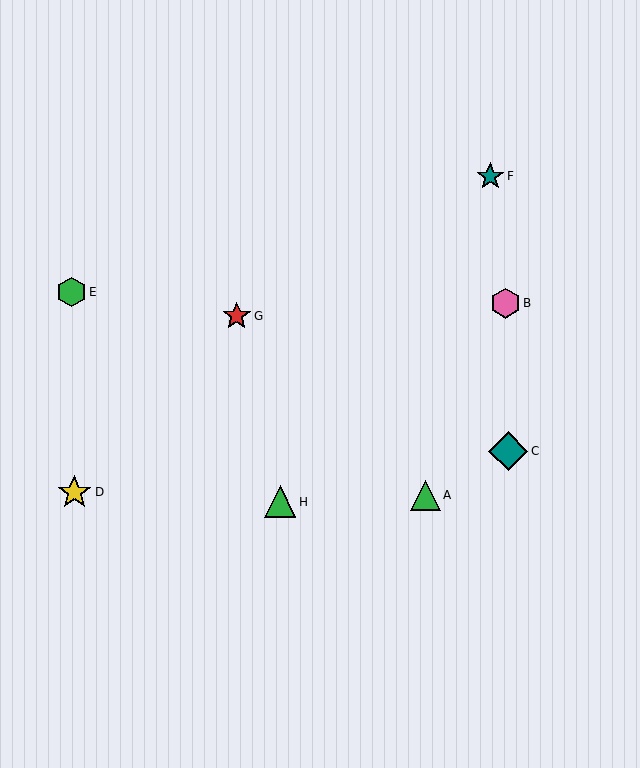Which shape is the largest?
The teal diamond (labeled C) is the largest.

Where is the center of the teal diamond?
The center of the teal diamond is at (508, 451).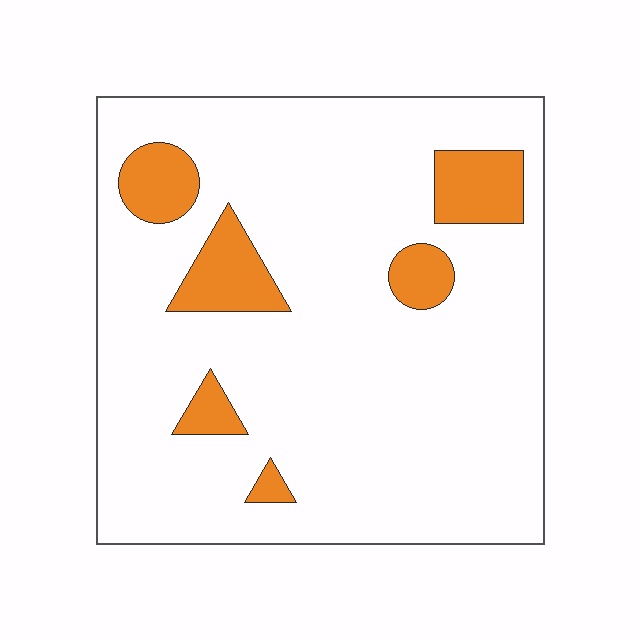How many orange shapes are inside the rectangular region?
6.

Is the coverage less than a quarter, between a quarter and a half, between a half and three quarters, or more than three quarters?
Less than a quarter.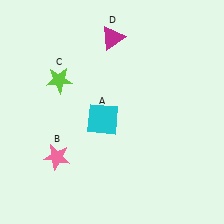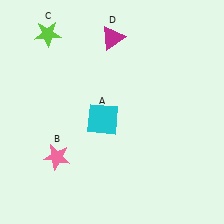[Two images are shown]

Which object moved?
The lime star (C) moved up.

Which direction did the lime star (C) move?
The lime star (C) moved up.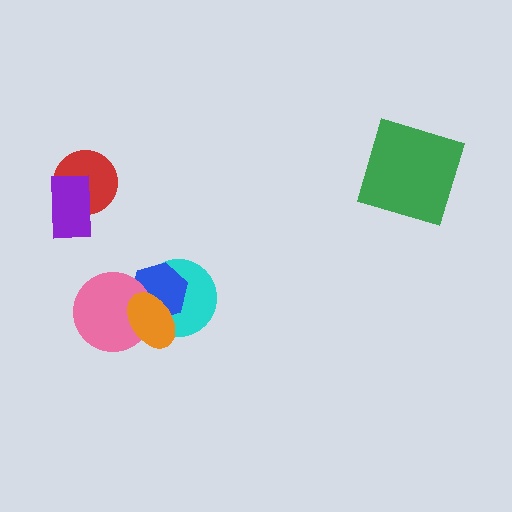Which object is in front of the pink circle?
The orange ellipse is in front of the pink circle.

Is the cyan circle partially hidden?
Yes, it is partially covered by another shape.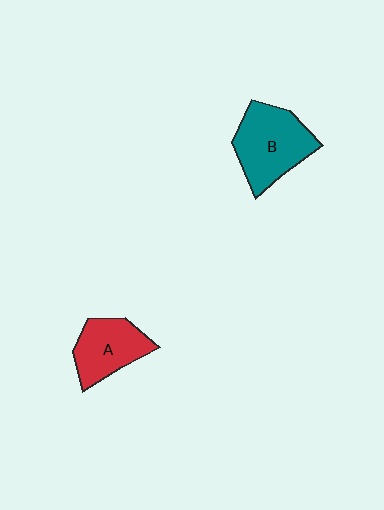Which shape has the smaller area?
Shape A (red).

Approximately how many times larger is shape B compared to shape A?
Approximately 1.3 times.